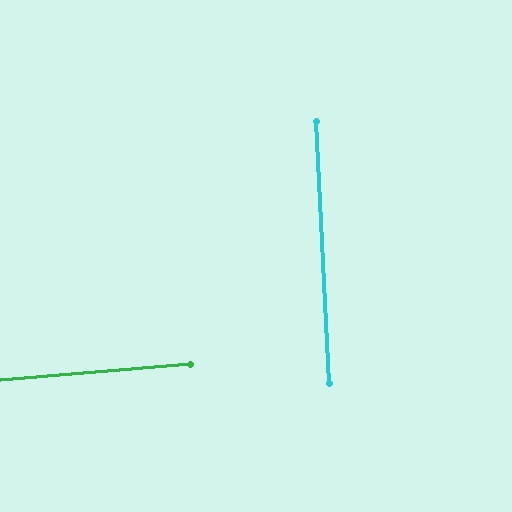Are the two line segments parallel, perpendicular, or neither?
Perpendicular — they meet at approximately 88°.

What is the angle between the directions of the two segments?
Approximately 88 degrees.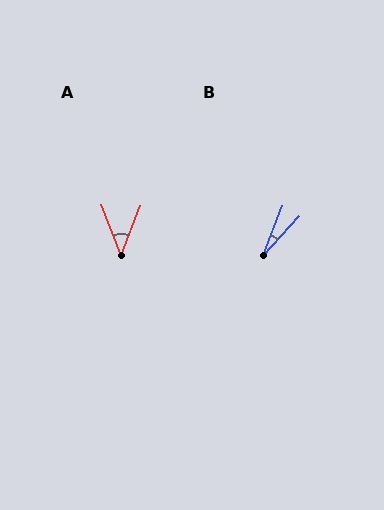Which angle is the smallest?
B, at approximately 21 degrees.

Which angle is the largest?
A, at approximately 43 degrees.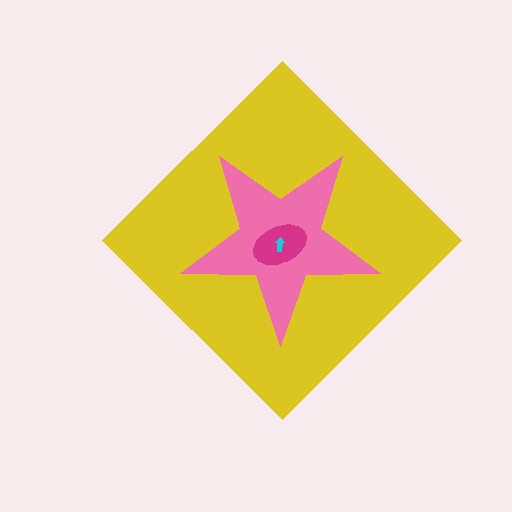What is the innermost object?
The cyan arrow.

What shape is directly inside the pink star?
The magenta ellipse.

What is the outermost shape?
The yellow diamond.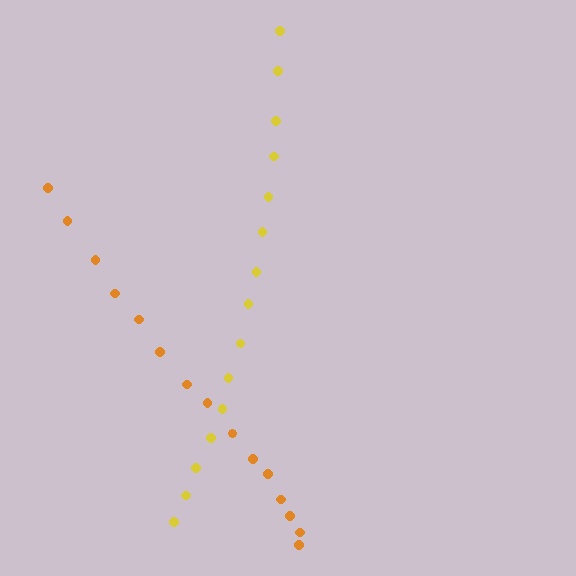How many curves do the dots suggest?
There are 2 distinct paths.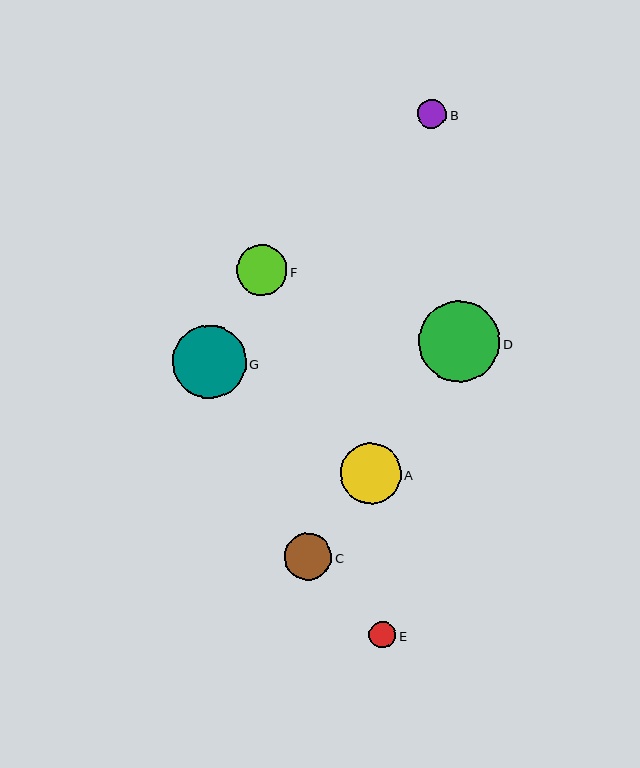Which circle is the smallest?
Circle E is the smallest with a size of approximately 27 pixels.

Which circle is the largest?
Circle D is the largest with a size of approximately 81 pixels.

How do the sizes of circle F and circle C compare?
Circle F and circle C are approximately the same size.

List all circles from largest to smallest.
From largest to smallest: D, G, A, F, C, B, E.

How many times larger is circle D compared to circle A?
Circle D is approximately 1.3 times the size of circle A.